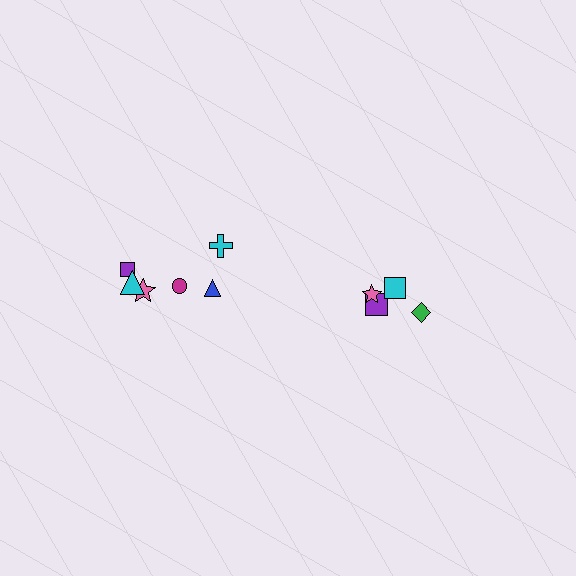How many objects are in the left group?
There are 6 objects.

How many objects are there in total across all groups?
There are 10 objects.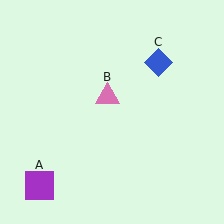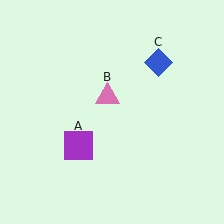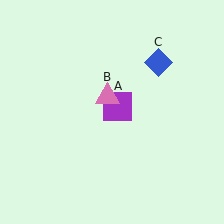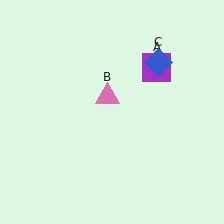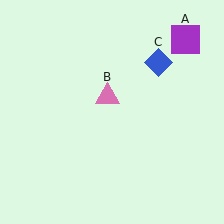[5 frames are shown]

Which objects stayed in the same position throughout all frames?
Pink triangle (object B) and blue diamond (object C) remained stationary.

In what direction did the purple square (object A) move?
The purple square (object A) moved up and to the right.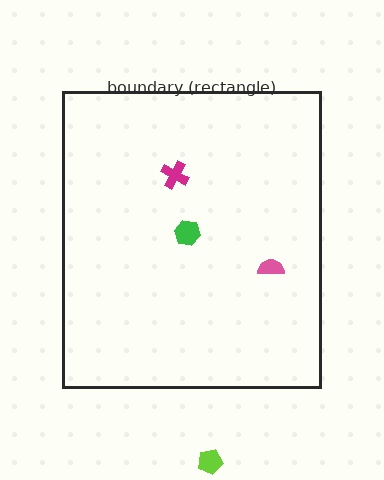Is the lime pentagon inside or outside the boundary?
Outside.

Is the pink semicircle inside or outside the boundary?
Inside.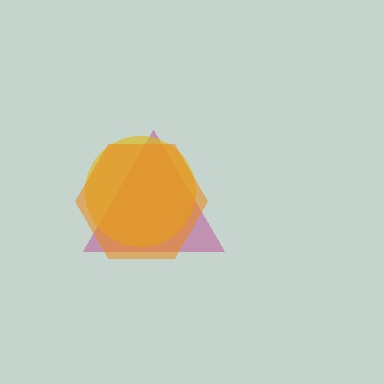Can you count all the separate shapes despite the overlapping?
Yes, there are 3 separate shapes.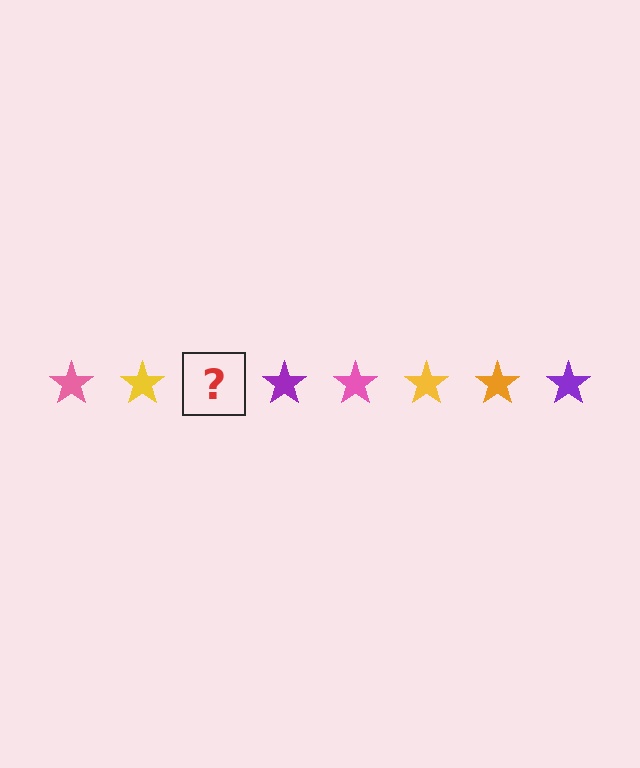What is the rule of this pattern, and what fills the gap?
The rule is that the pattern cycles through pink, yellow, orange, purple stars. The gap should be filled with an orange star.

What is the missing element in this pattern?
The missing element is an orange star.